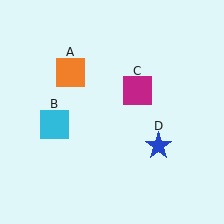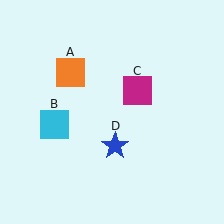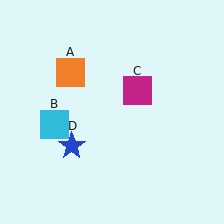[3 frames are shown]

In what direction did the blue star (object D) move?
The blue star (object D) moved left.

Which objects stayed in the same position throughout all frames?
Orange square (object A) and cyan square (object B) and magenta square (object C) remained stationary.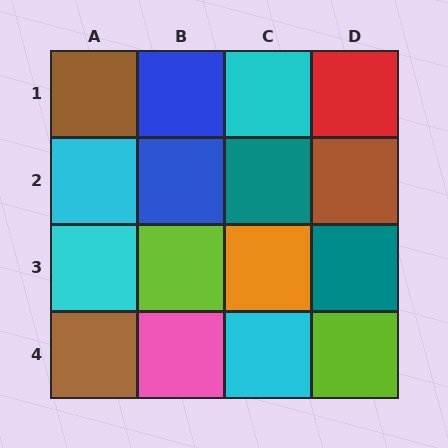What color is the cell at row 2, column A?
Cyan.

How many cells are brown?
3 cells are brown.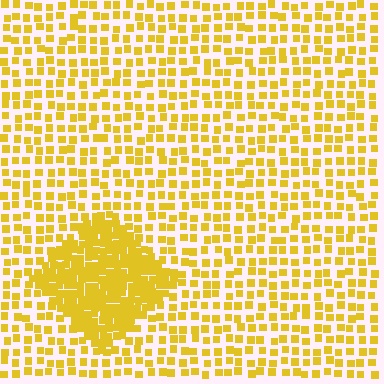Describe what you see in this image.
The image contains small yellow elements arranged at two different densities. A diamond-shaped region is visible where the elements are more densely packed than the surrounding area.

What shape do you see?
I see a diamond.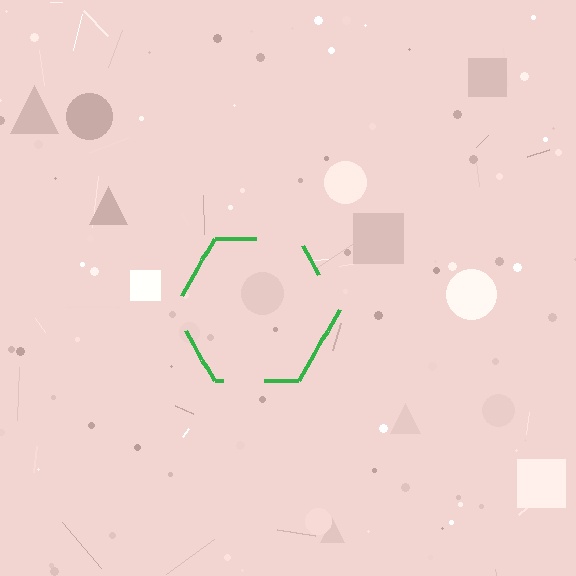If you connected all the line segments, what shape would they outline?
They would outline a hexagon.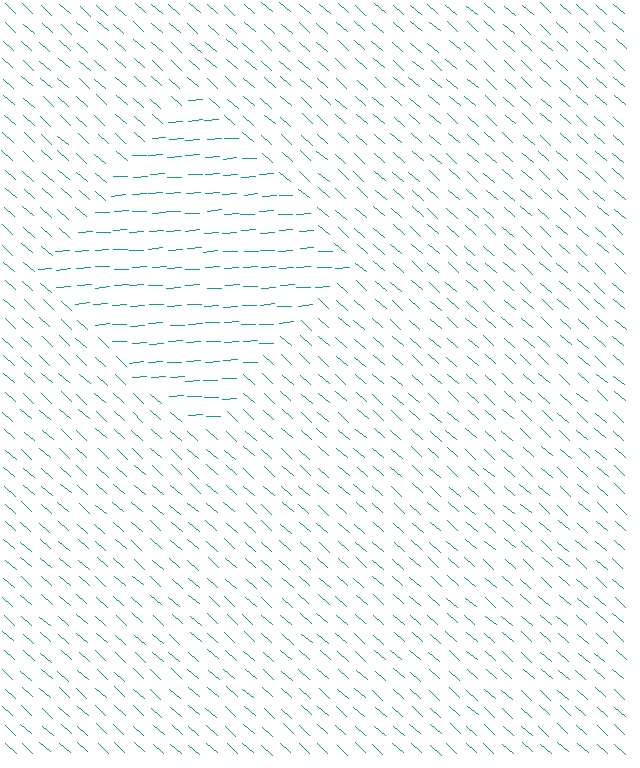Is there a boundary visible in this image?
Yes, there is a texture boundary formed by a change in line orientation.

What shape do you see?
I see a diamond.